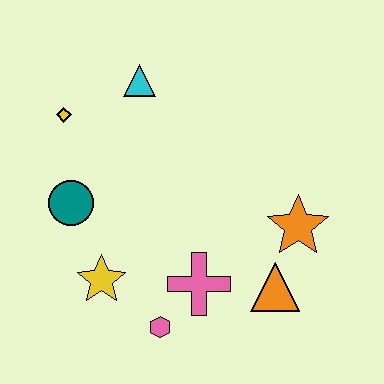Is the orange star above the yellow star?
Yes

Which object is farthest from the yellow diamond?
The orange triangle is farthest from the yellow diamond.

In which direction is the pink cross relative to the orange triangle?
The pink cross is to the left of the orange triangle.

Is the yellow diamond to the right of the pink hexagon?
No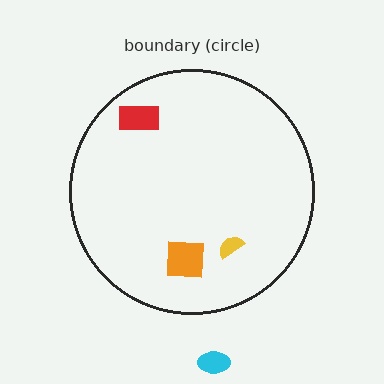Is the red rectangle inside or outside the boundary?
Inside.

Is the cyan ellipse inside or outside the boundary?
Outside.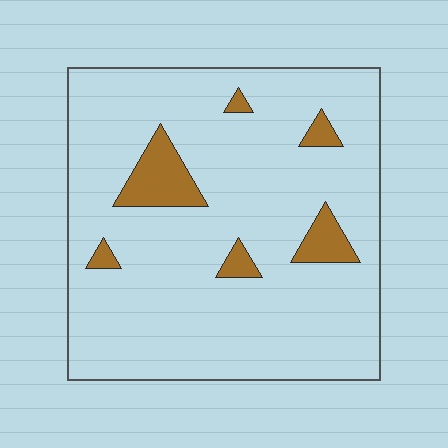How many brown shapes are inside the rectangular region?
6.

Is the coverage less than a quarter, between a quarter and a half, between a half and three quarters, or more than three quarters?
Less than a quarter.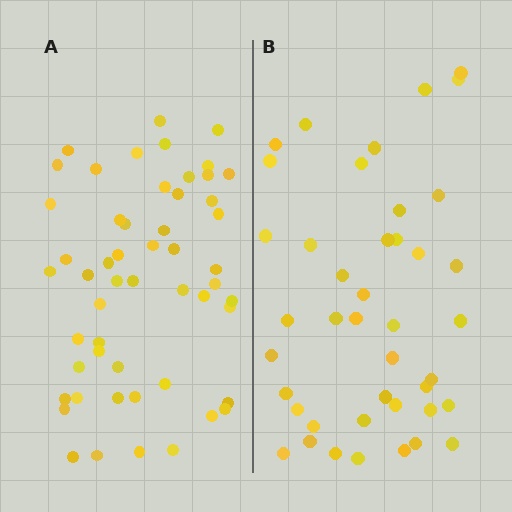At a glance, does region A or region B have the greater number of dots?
Region A (the left region) has more dots.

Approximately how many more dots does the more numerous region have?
Region A has roughly 12 or so more dots than region B.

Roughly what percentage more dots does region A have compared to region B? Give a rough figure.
About 25% more.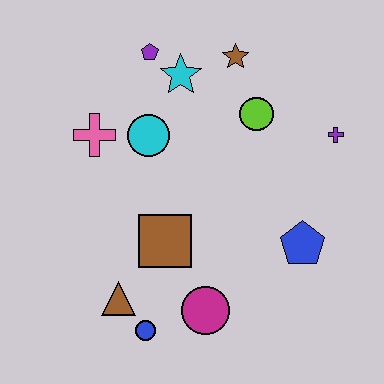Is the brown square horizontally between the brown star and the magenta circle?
No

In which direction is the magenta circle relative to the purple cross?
The magenta circle is below the purple cross.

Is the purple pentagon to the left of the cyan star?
Yes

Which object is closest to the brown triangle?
The blue circle is closest to the brown triangle.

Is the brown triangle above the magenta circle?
Yes